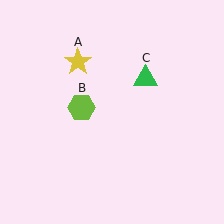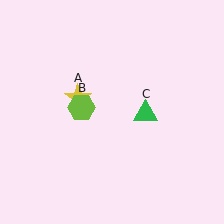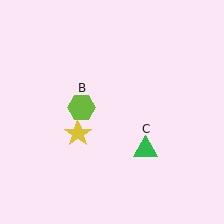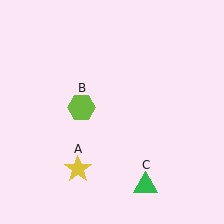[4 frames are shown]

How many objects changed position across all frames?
2 objects changed position: yellow star (object A), green triangle (object C).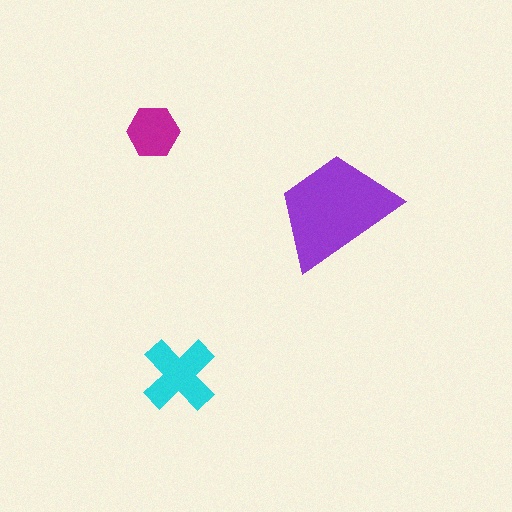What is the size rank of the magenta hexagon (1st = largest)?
3rd.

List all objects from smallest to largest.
The magenta hexagon, the cyan cross, the purple trapezoid.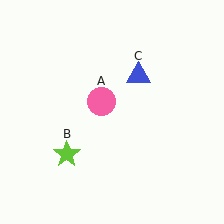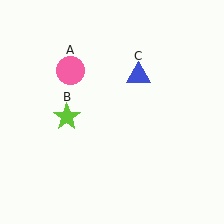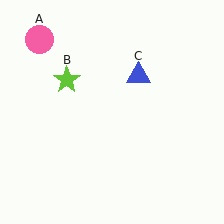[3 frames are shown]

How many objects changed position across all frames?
2 objects changed position: pink circle (object A), lime star (object B).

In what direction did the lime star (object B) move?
The lime star (object B) moved up.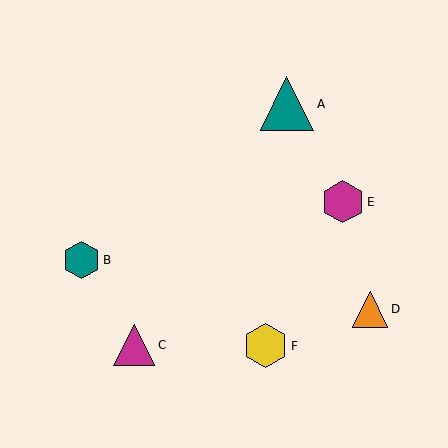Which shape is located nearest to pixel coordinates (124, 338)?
The magenta triangle (labeled C) at (134, 345) is nearest to that location.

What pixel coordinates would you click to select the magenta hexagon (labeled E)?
Click at (343, 202) to select the magenta hexagon E.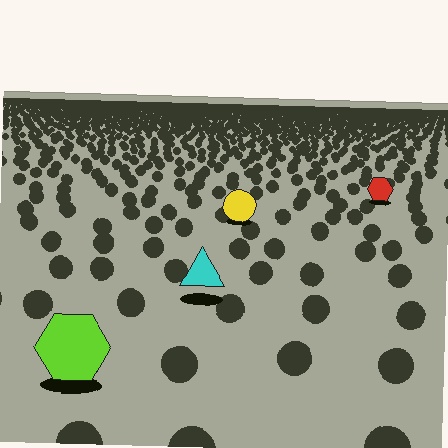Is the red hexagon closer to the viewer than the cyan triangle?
No. The cyan triangle is closer — you can tell from the texture gradient: the ground texture is coarser near it.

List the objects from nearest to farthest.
From nearest to farthest: the lime hexagon, the cyan triangle, the yellow circle, the red hexagon.